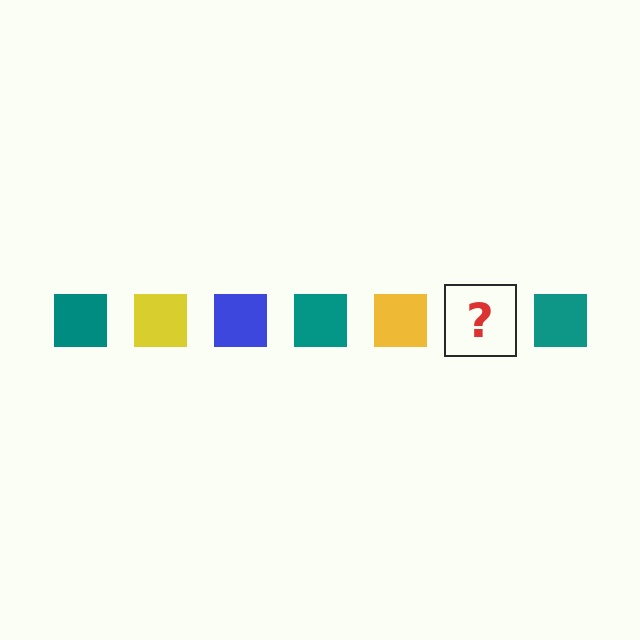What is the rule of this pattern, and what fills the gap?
The rule is that the pattern cycles through teal, yellow, blue squares. The gap should be filled with a blue square.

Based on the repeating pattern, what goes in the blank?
The blank should be a blue square.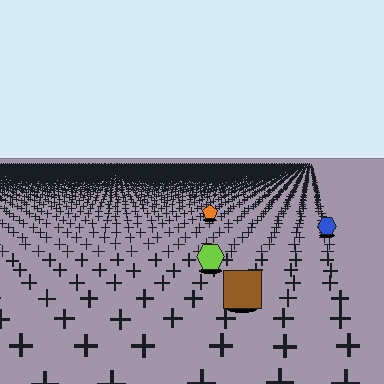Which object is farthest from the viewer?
The orange pentagon is farthest from the viewer. It appears smaller and the ground texture around it is denser.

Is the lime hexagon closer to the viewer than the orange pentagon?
Yes. The lime hexagon is closer — you can tell from the texture gradient: the ground texture is coarser near it.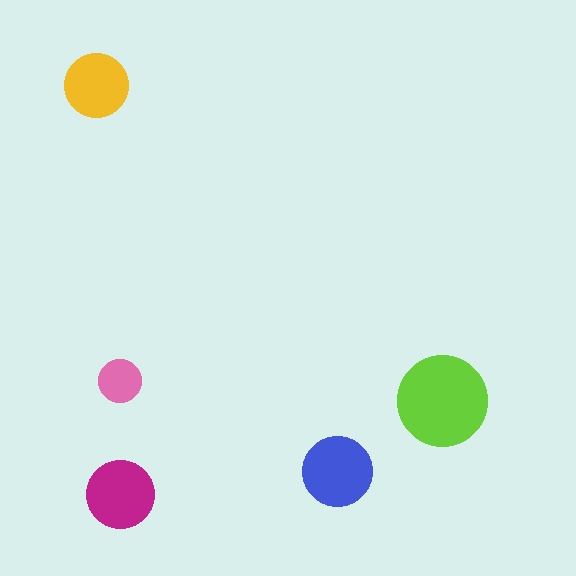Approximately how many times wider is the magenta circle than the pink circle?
About 1.5 times wider.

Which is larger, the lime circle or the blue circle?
The lime one.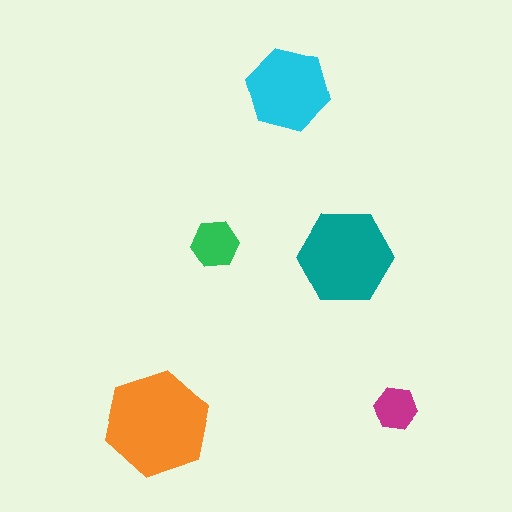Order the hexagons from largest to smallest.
the orange one, the teal one, the cyan one, the green one, the magenta one.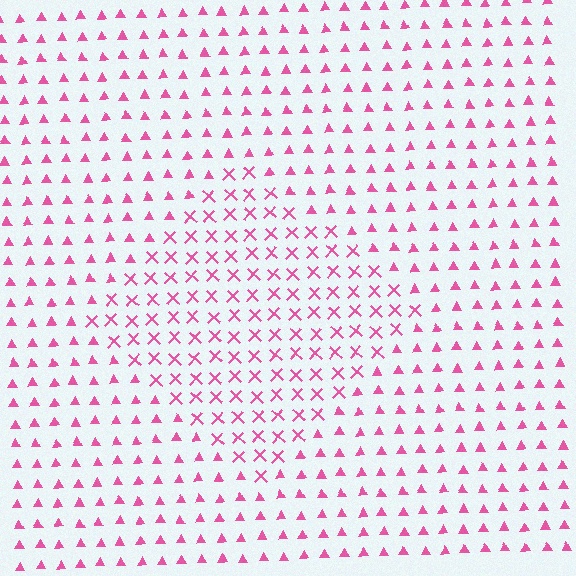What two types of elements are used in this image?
The image uses X marks inside the diamond region and triangles outside it.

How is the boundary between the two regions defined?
The boundary is defined by a change in element shape: X marks inside vs. triangles outside. All elements share the same color and spacing.